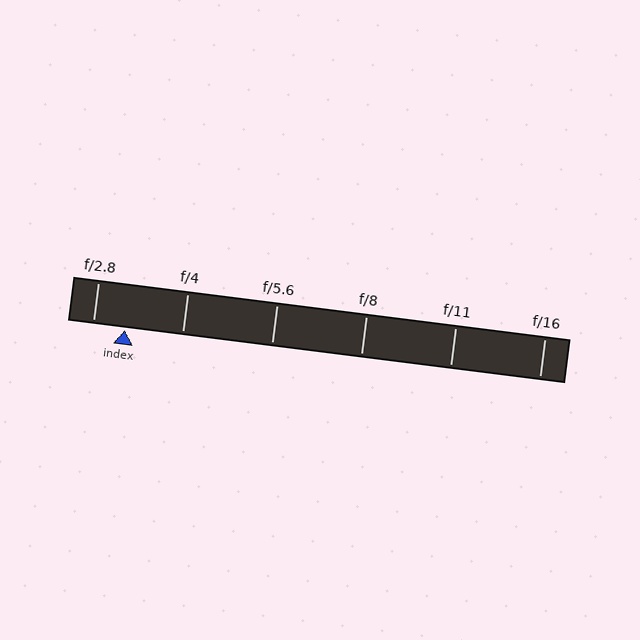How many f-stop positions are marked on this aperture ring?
There are 6 f-stop positions marked.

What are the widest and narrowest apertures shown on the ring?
The widest aperture shown is f/2.8 and the narrowest is f/16.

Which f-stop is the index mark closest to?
The index mark is closest to f/2.8.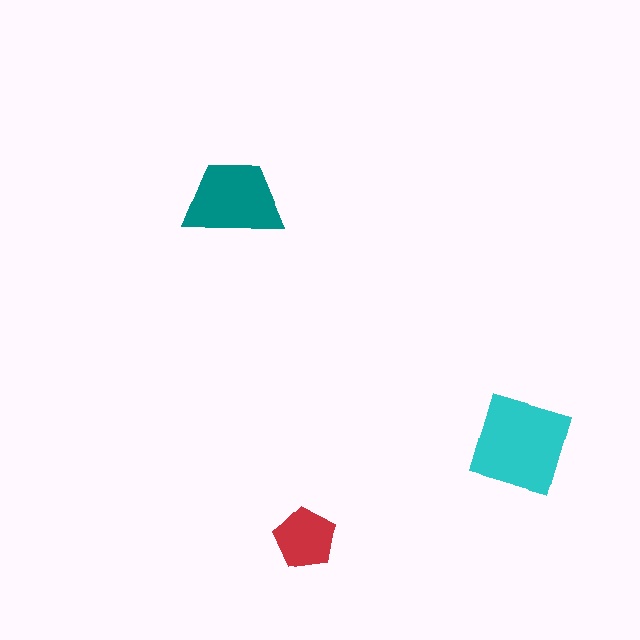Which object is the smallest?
The red pentagon.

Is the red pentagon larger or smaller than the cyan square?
Smaller.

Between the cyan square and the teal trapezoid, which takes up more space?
The cyan square.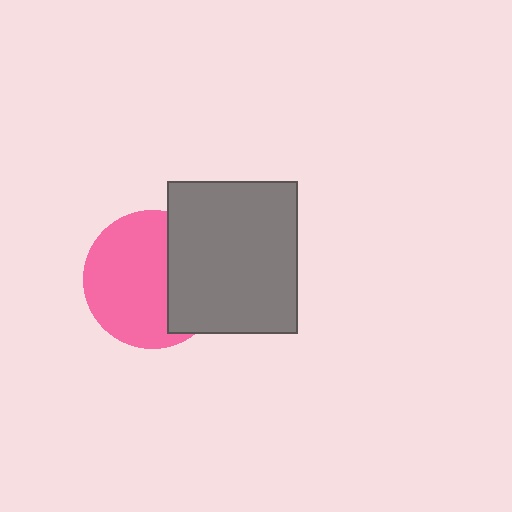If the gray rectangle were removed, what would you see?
You would see the complete pink circle.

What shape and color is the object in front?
The object in front is a gray rectangle.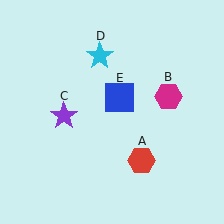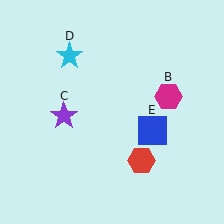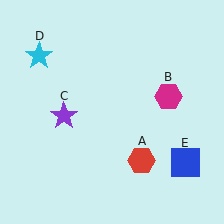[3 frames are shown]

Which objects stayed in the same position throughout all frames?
Red hexagon (object A) and magenta hexagon (object B) and purple star (object C) remained stationary.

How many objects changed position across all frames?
2 objects changed position: cyan star (object D), blue square (object E).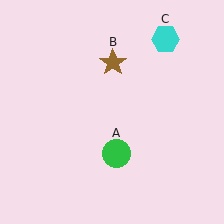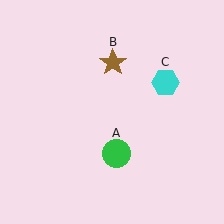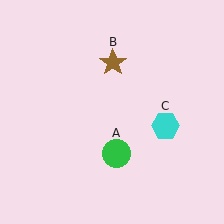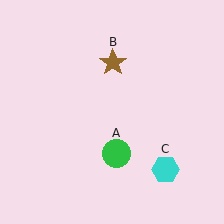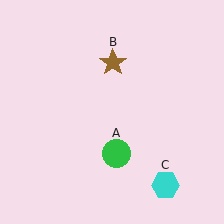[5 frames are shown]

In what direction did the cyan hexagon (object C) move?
The cyan hexagon (object C) moved down.